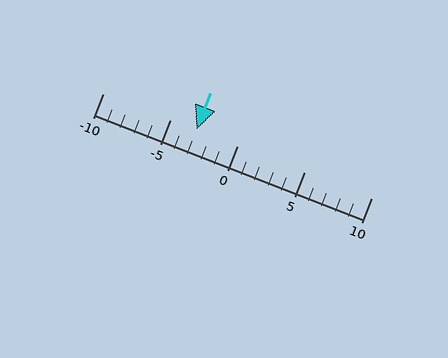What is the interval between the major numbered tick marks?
The major tick marks are spaced 5 units apart.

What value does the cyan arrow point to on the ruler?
The cyan arrow points to approximately -3.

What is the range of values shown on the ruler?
The ruler shows values from -10 to 10.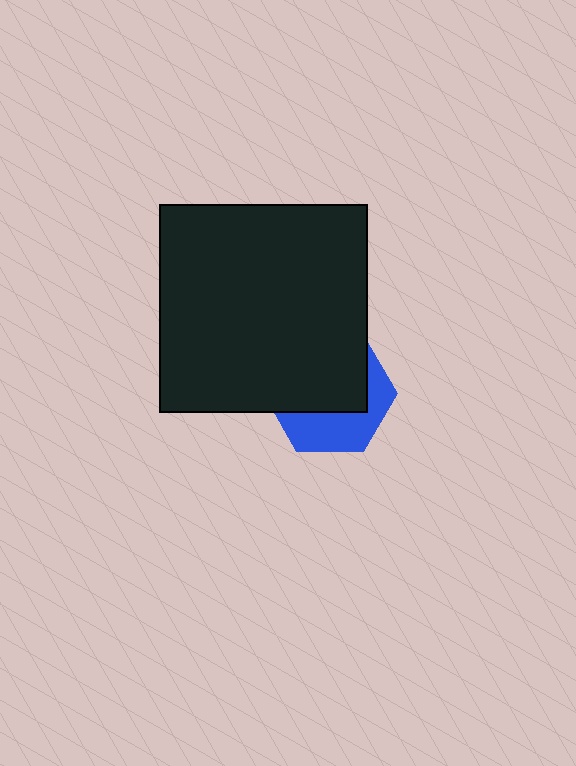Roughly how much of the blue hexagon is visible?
A small part of it is visible (roughly 40%).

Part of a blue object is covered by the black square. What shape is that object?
It is a hexagon.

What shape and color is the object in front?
The object in front is a black square.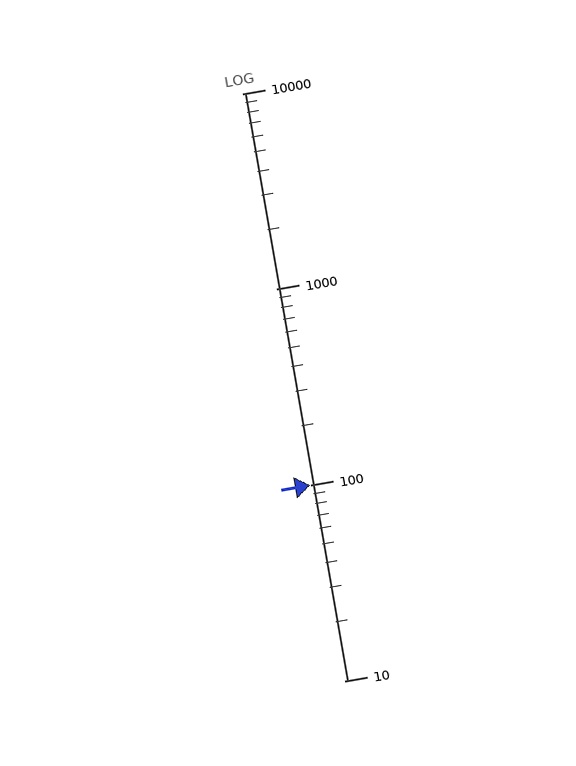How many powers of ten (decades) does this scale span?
The scale spans 3 decades, from 10 to 10000.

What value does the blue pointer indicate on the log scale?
The pointer indicates approximately 100.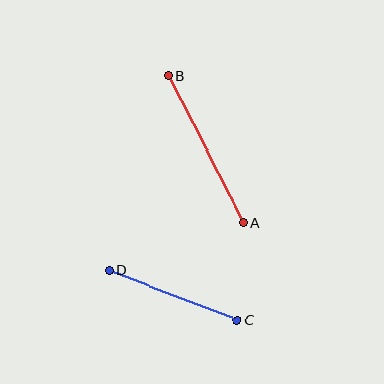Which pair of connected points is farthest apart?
Points A and B are farthest apart.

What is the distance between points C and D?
The distance is approximately 137 pixels.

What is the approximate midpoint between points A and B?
The midpoint is at approximately (206, 149) pixels.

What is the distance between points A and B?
The distance is approximately 165 pixels.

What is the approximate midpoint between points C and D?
The midpoint is at approximately (173, 295) pixels.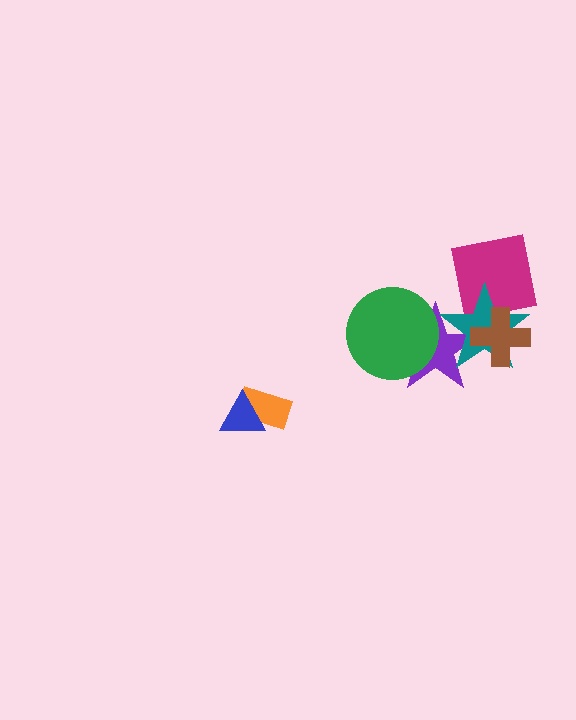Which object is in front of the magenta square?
The teal star is in front of the magenta square.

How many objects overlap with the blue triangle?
1 object overlaps with the blue triangle.